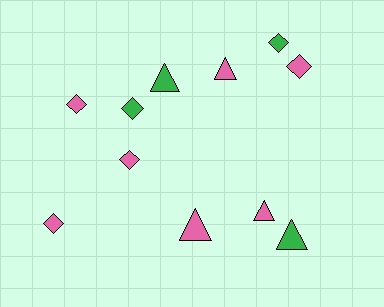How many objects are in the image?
There are 11 objects.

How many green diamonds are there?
There are 2 green diamonds.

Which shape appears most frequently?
Diamond, with 6 objects.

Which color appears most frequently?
Pink, with 7 objects.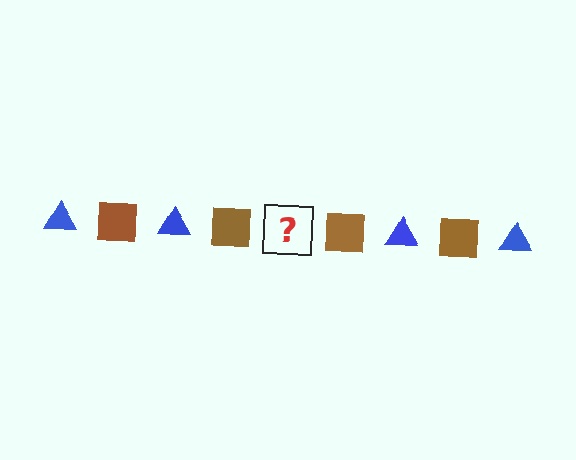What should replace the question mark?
The question mark should be replaced with a blue triangle.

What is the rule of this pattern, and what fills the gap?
The rule is that the pattern alternates between blue triangle and brown square. The gap should be filled with a blue triangle.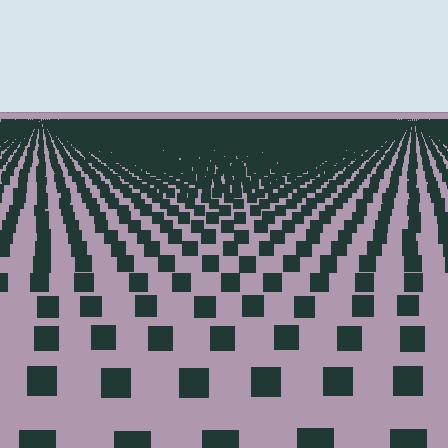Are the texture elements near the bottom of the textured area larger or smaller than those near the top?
Larger. Near the bottom, elements are closer to the viewer and appear at a bigger on-screen size.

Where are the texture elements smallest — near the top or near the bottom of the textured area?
Near the top.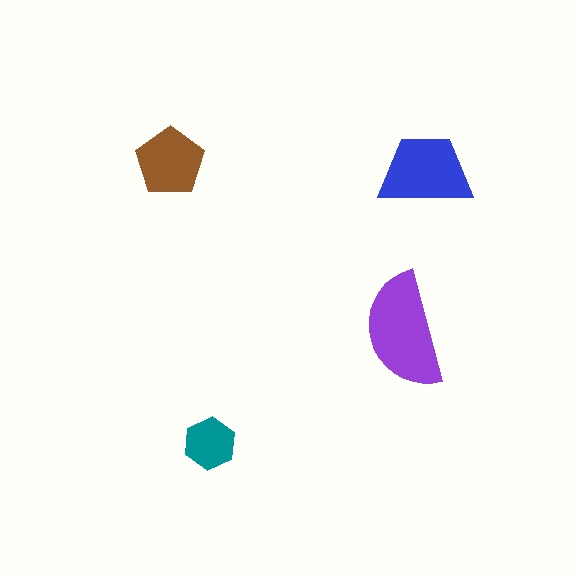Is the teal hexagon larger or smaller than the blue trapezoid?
Smaller.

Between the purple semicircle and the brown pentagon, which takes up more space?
The purple semicircle.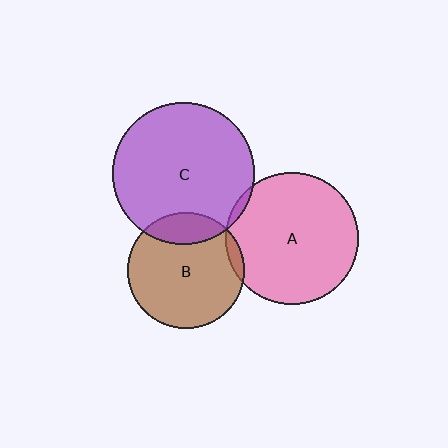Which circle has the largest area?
Circle C (purple).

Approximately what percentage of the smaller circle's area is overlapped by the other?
Approximately 5%.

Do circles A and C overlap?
Yes.